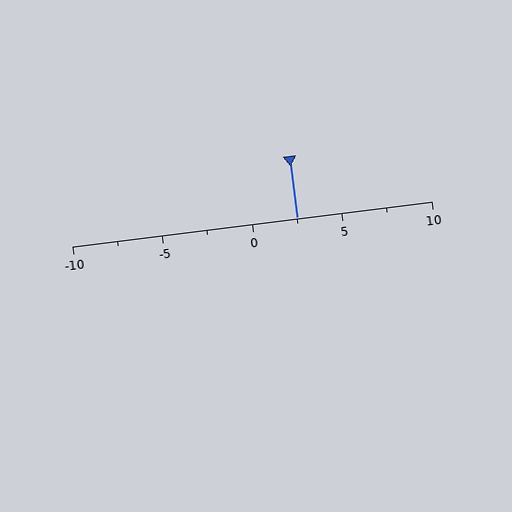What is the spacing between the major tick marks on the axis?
The major ticks are spaced 5 apart.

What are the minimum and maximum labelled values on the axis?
The axis runs from -10 to 10.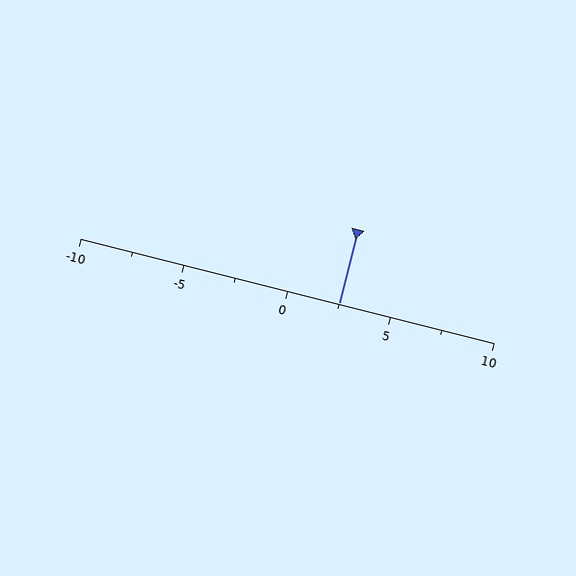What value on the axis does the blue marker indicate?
The marker indicates approximately 2.5.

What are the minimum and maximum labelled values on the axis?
The axis runs from -10 to 10.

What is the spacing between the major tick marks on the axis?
The major ticks are spaced 5 apart.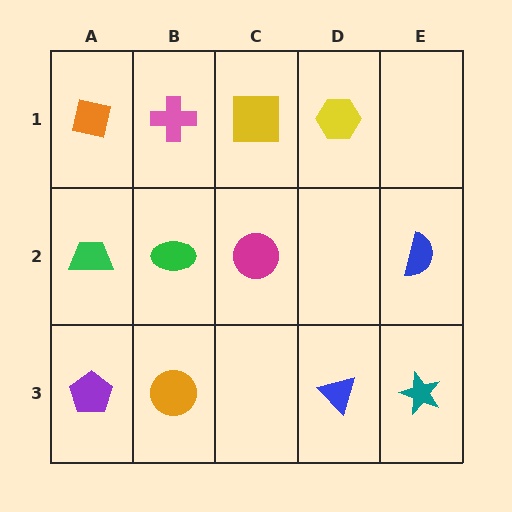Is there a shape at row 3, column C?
No, that cell is empty.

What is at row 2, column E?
A blue semicircle.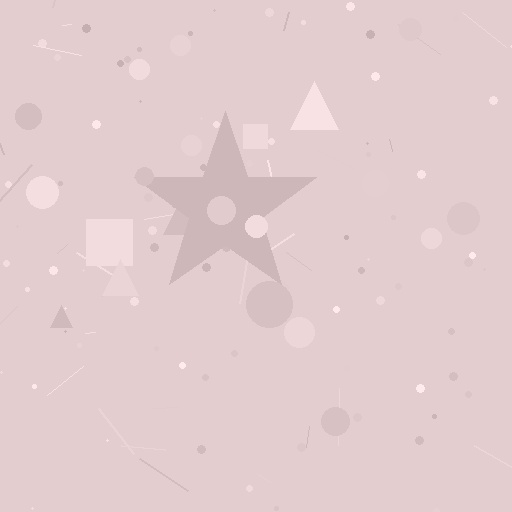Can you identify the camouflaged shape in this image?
The camouflaged shape is a star.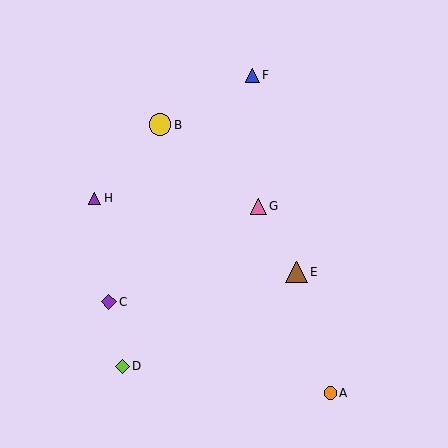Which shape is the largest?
The brown triangle (labeled E) is the largest.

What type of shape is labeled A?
Shape A is an orange circle.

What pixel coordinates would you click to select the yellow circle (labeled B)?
Click at (160, 125) to select the yellow circle B.